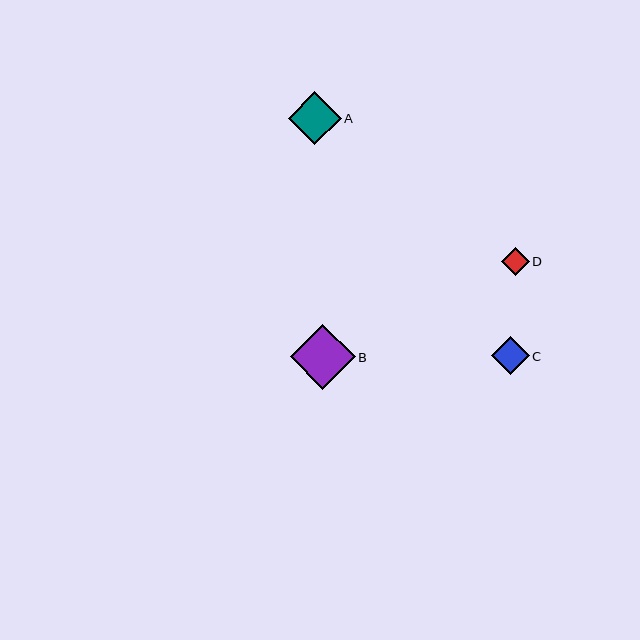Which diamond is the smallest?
Diamond D is the smallest with a size of approximately 28 pixels.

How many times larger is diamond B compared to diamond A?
Diamond B is approximately 1.2 times the size of diamond A.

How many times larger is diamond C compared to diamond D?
Diamond C is approximately 1.4 times the size of diamond D.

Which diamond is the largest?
Diamond B is the largest with a size of approximately 65 pixels.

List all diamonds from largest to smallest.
From largest to smallest: B, A, C, D.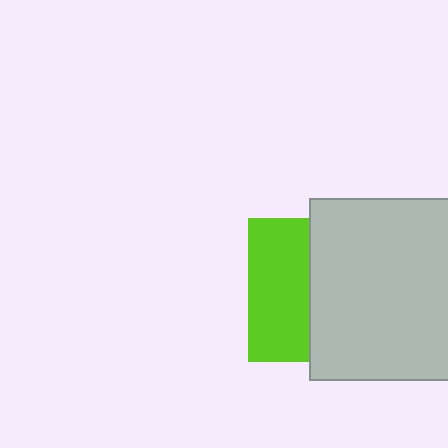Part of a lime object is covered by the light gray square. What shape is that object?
It is a square.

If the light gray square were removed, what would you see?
You would see the complete lime square.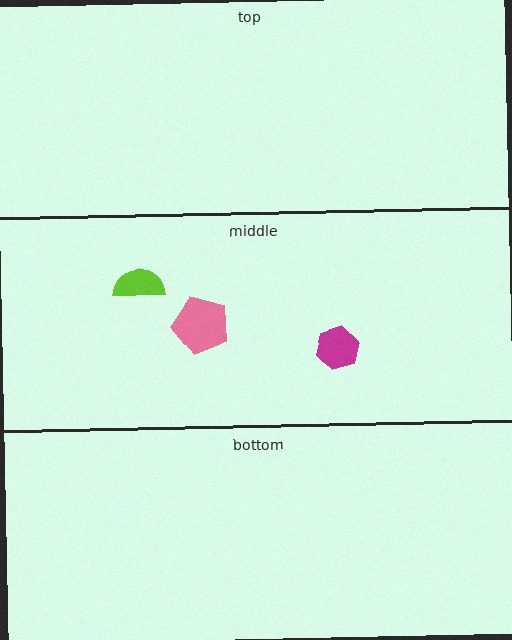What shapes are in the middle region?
The pink pentagon, the lime semicircle, the magenta hexagon.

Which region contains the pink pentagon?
The middle region.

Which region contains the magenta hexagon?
The middle region.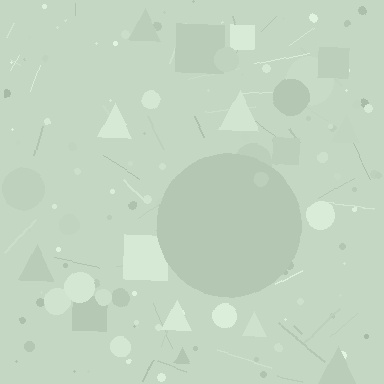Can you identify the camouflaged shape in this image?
The camouflaged shape is a circle.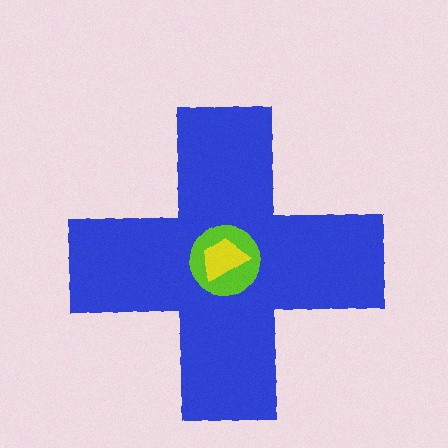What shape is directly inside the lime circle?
The yellow trapezoid.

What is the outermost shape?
The blue cross.